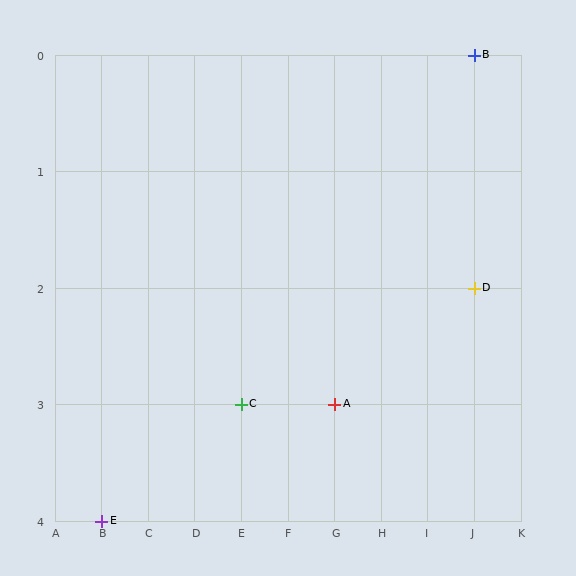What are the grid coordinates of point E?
Point E is at grid coordinates (B, 4).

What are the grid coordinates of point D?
Point D is at grid coordinates (J, 2).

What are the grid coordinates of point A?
Point A is at grid coordinates (G, 3).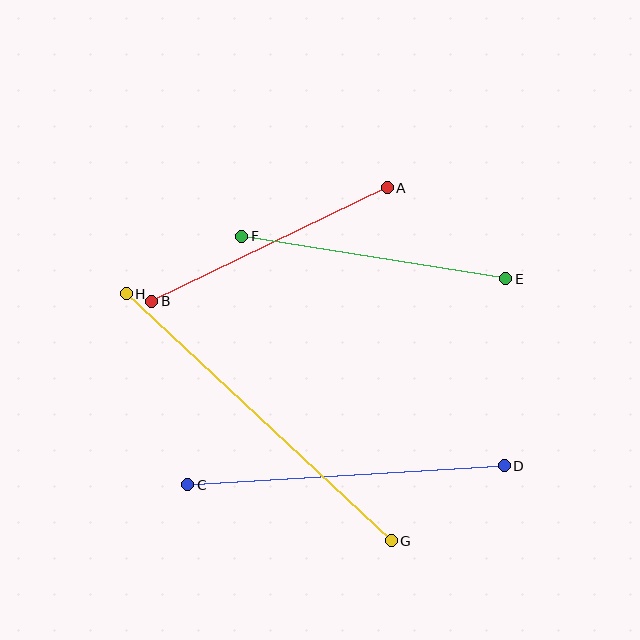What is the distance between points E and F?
The distance is approximately 267 pixels.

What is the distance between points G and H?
The distance is approximately 362 pixels.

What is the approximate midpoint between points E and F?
The midpoint is at approximately (374, 258) pixels.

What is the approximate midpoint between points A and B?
The midpoint is at approximately (270, 244) pixels.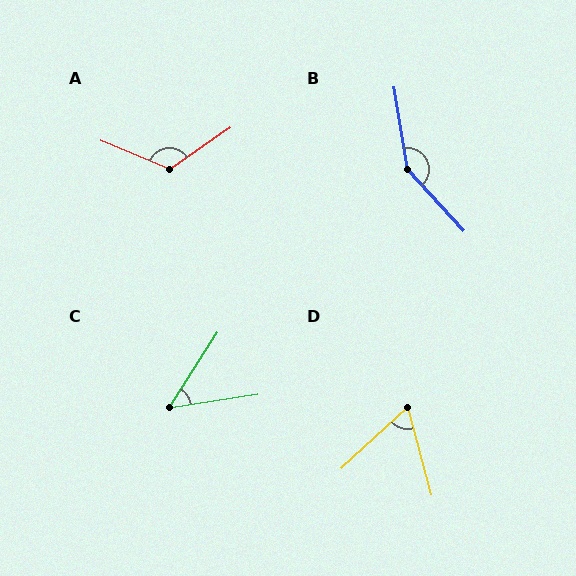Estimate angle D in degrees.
Approximately 62 degrees.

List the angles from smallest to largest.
C (49°), D (62°), A (123°), B (147°).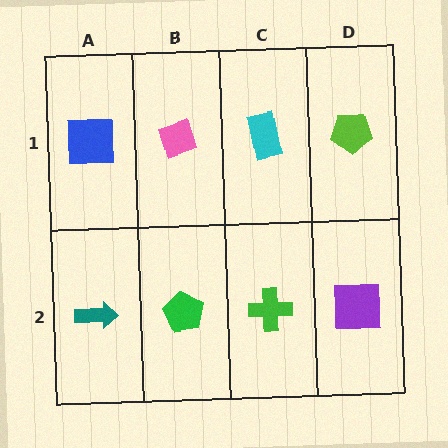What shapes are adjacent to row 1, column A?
A teal arrow (row 2, column A), a pink diamond (row 1, column B).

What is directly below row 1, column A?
A teal arrow.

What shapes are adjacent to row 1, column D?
A purple square (row 2, column D), a cyan rectangle (row 1, column C).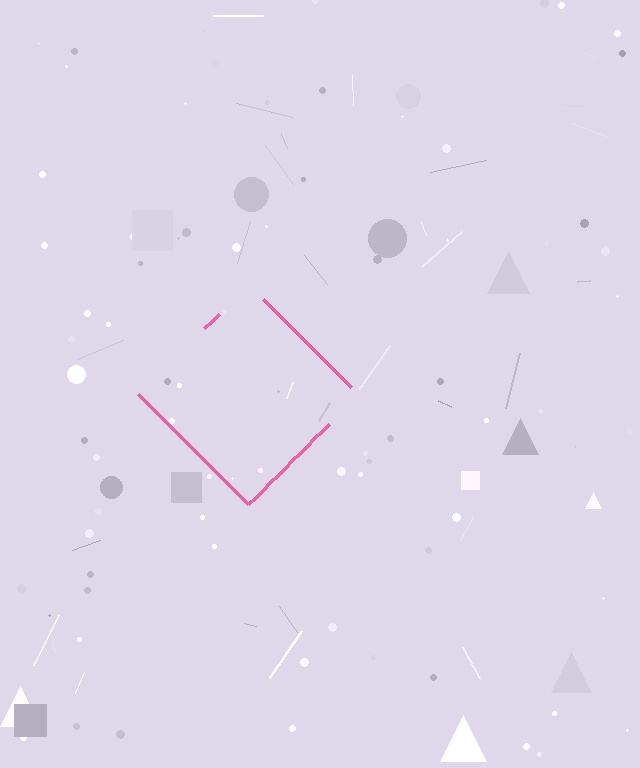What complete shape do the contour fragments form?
The contour fragments form a diamond.